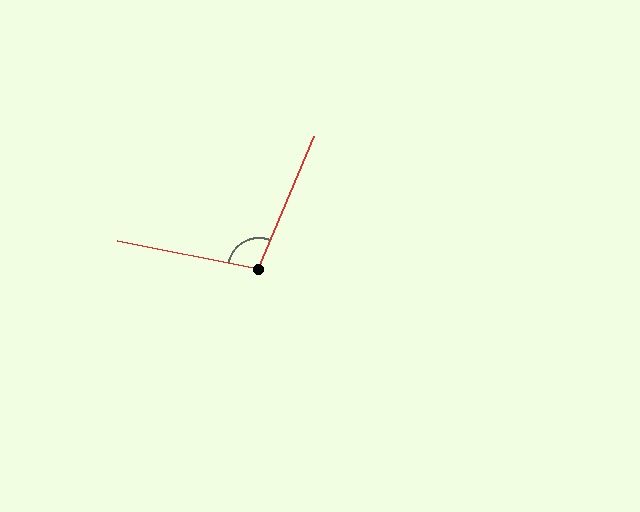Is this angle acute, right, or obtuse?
It is obtuse.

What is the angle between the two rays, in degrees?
Approximately 102 degrees.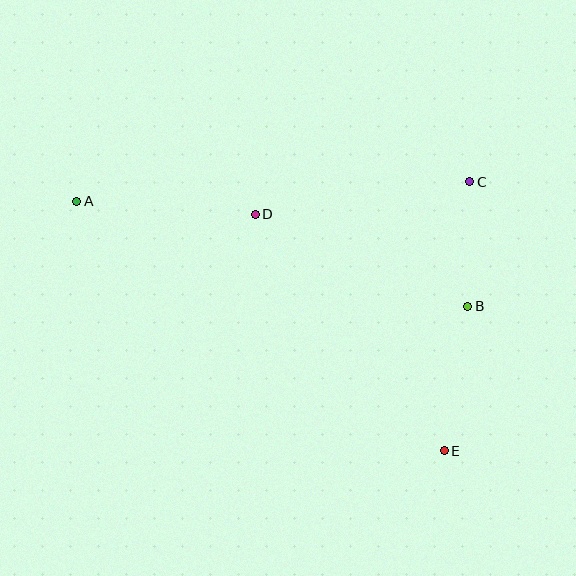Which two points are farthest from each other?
Points A and E are farthest from each other.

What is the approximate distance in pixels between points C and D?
The distance between C and D is approximately 217 pixels.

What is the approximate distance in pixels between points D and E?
The distance between D and E is approximately 303 pixels.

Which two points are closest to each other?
Points B and C are closest to each other.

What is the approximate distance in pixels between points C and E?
The distance between C and E is approximately 271 pixels.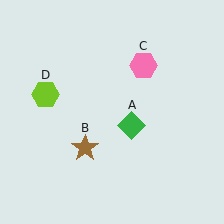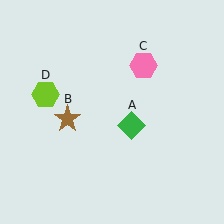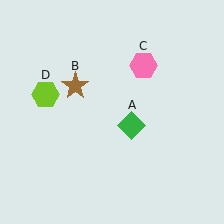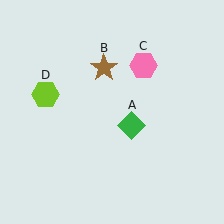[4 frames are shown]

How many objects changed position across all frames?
1 object changed position: brown star (object B).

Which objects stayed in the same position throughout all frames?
Green diamond (object A) and pink hexagon (object C) and lime hexagon (object D) remained stationary.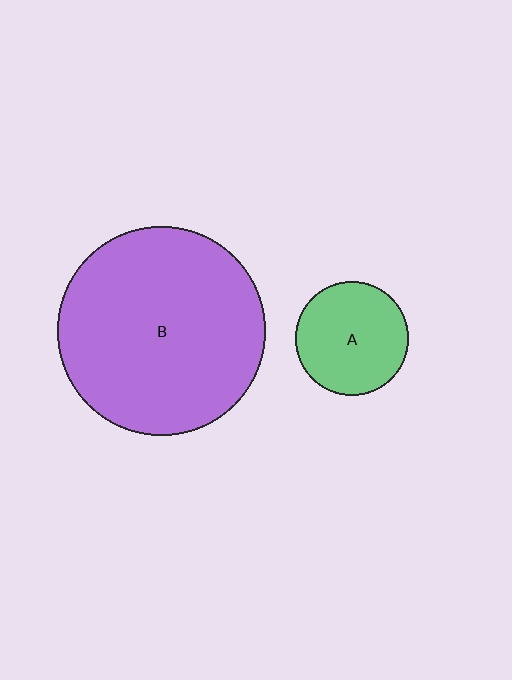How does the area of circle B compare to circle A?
Approximately 3.4 times.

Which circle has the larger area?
Circle B (purple).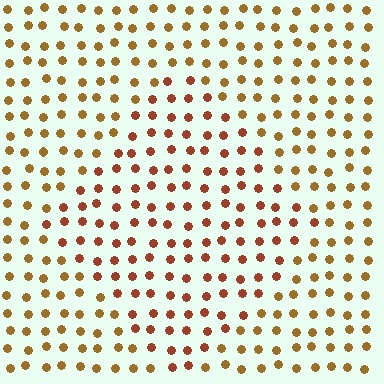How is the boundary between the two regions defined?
The boundary is defined purely by a slight shift in hue (about 27 degrees). Spacing, size, and orientation are identical on both sides.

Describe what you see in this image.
The image is filled with small brown elements in a uniform arrangement. A diamond-shaped region is visible where the elements are tinted to a slightly different hue, forming a subtle color boundary.